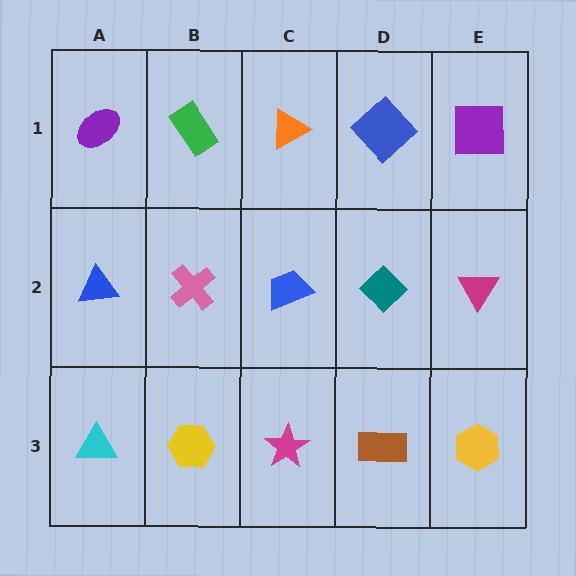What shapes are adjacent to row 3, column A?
A blue triangle (row 2, column A), a yellow hexagon (row 3, column B).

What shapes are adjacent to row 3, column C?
A blue trapezoid (row 2, column C), a yellow hexagon (row 3, column B), a brown rectangle (row 3, column D).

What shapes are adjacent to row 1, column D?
A teal diamond (row 2, column D), an orange triangle (row 1, column C), a purple square (row 1, column E).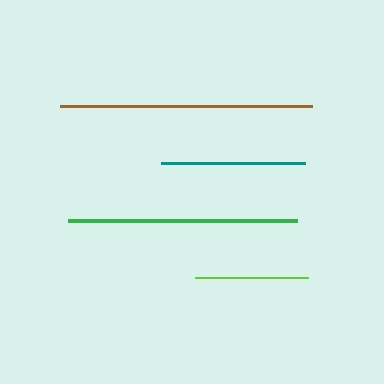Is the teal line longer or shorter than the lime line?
The teal line is longer than the lime line.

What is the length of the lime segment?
The lime segment is approximately 114 pixels long.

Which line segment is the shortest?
The lime line is the shortest at approximately 114 pixels.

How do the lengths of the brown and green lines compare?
The brown and green lines are approximately the same length.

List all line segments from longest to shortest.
From longest to shortest: brown, green, teal, lime.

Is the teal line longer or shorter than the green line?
The green line is longer than the teal line.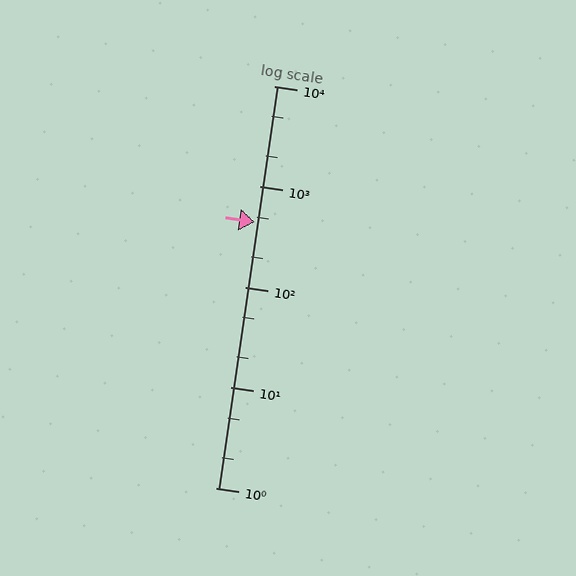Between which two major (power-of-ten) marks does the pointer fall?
The pointer is between 100 and 1000.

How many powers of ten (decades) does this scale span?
The scale spans 4 decades, from 1 to 10000.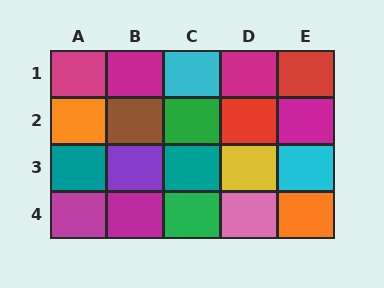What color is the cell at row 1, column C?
Cyan.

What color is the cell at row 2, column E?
Magenta.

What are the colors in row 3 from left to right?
Teal, purple, teal, yellow, cyan.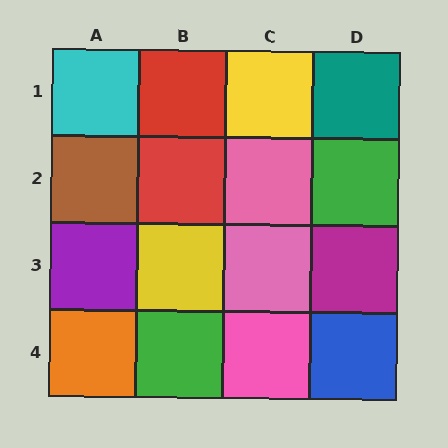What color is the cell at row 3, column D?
Magenta.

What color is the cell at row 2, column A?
Brown.